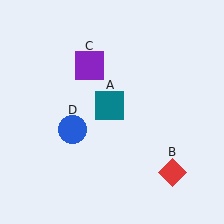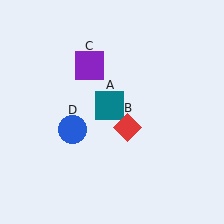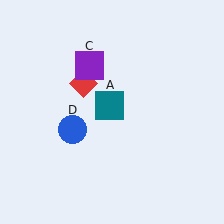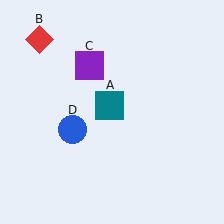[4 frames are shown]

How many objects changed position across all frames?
1 object changed position: red diamond (object B).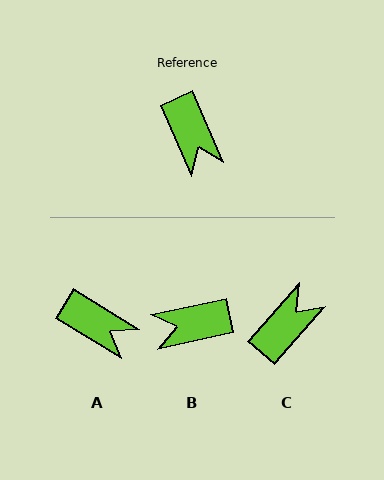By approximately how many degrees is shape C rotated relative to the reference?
Approximately 115 degrees counter-clockwise.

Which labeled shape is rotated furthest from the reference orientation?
C, about 115 degrees away.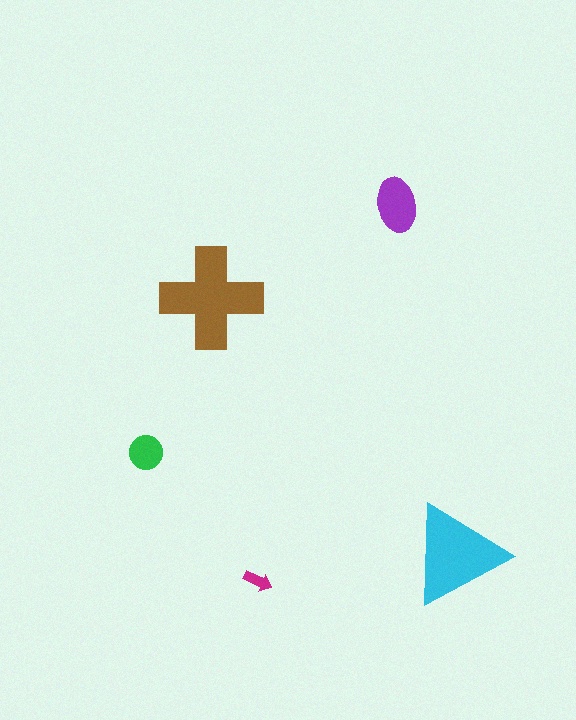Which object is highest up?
The purple ellipse is topmost.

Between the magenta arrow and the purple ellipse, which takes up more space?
The purple ellipse.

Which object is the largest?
The brown cross.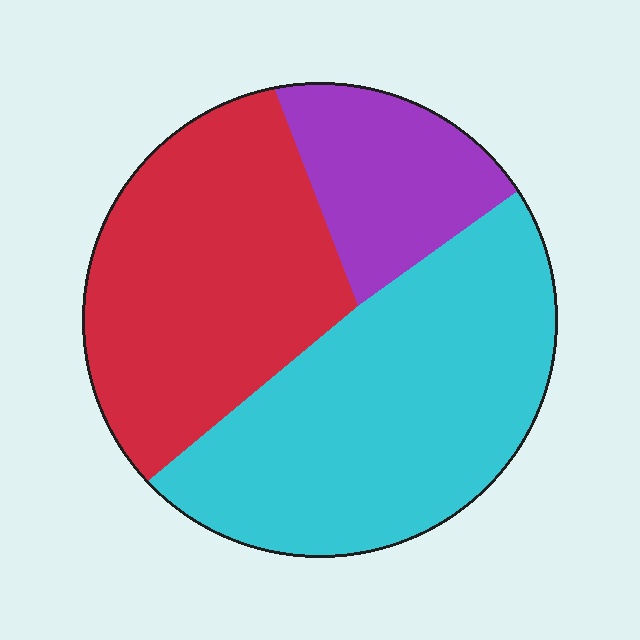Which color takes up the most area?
Cyan, at roughly 45%.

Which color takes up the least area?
Purple, at roughly 15%.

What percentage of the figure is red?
Red takes up about three eighths (3/8) of the figure.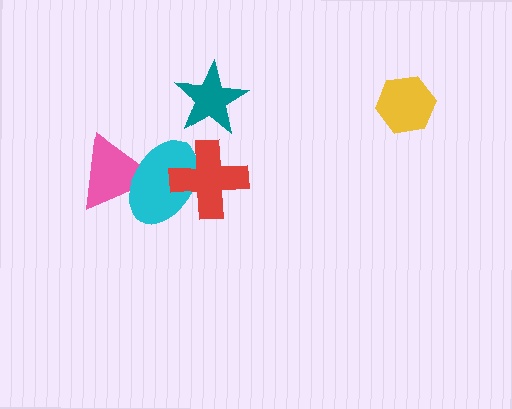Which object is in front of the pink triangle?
The cyan ellipse is in front of the pink triangle.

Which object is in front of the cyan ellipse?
The red cross is in front of the cyan ellipse.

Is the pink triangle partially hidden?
Yes, it is partially covered by another shape.